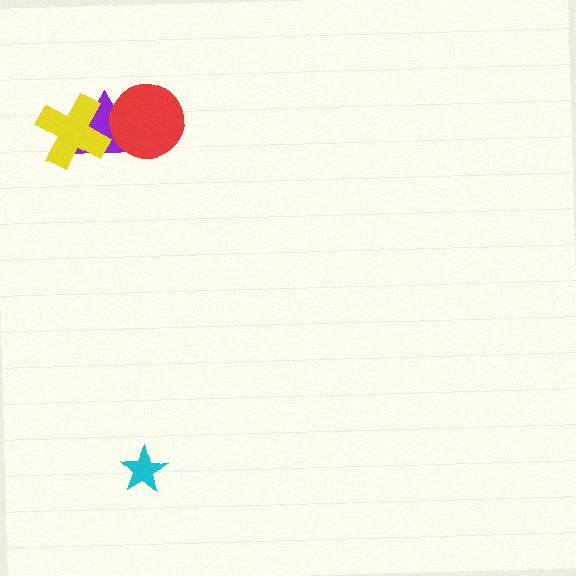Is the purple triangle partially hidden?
Yes, it is partially covered by another shape.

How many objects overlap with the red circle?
1 object overlaps with the red circle.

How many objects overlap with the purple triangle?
2 objects overlap with the purple triangle.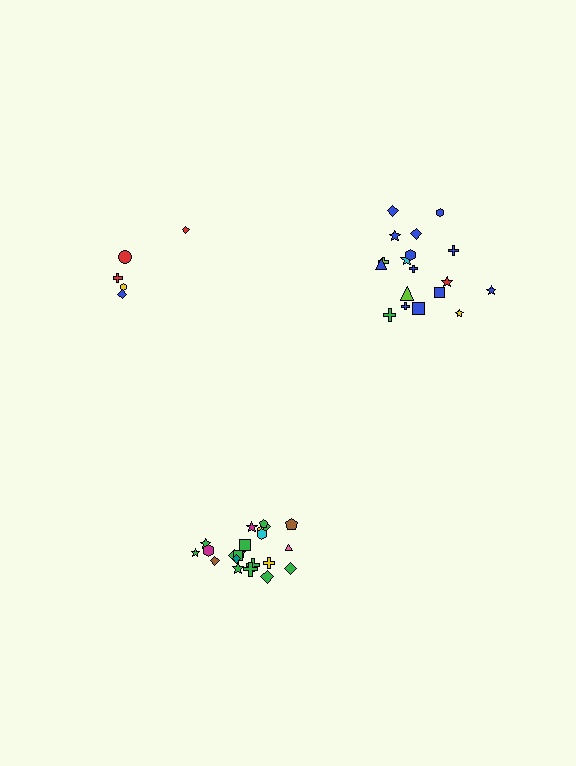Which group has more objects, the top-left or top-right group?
The top-right group.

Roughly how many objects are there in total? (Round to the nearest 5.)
Roughly 45 objects in total.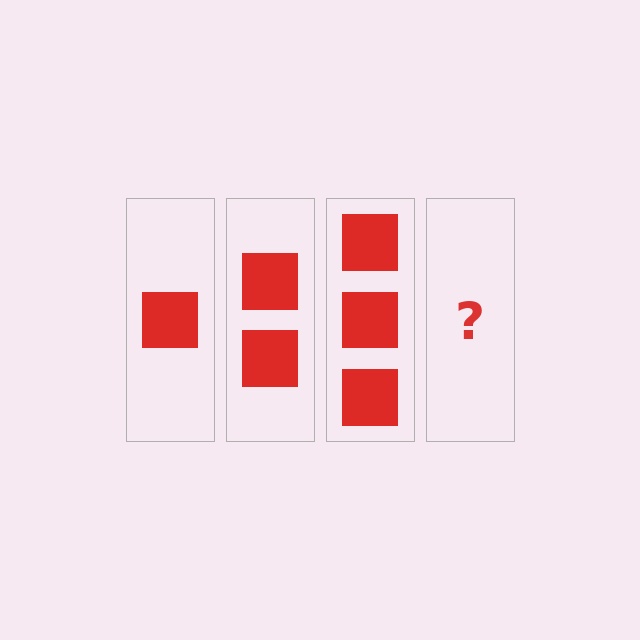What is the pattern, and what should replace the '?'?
The pattern is that each step adds one more square. The '?' should be 4 squares.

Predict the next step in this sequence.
The next step is 4 squares.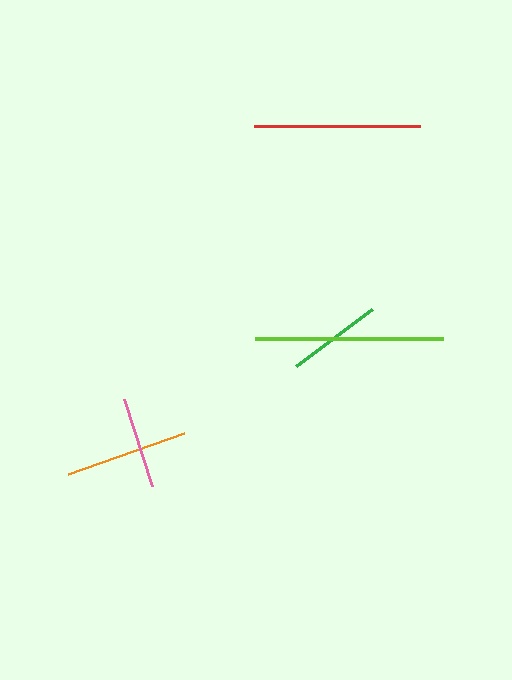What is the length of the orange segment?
The orange segment is approximately 123 pixels long.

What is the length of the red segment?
The red segment is approximately 166 pixels long.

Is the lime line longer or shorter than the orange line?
The lime line is longer than the orange line.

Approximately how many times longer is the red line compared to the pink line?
The red line is approximately 1.8 times the length of the pink line.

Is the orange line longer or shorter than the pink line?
The orange line is longer than the pink line.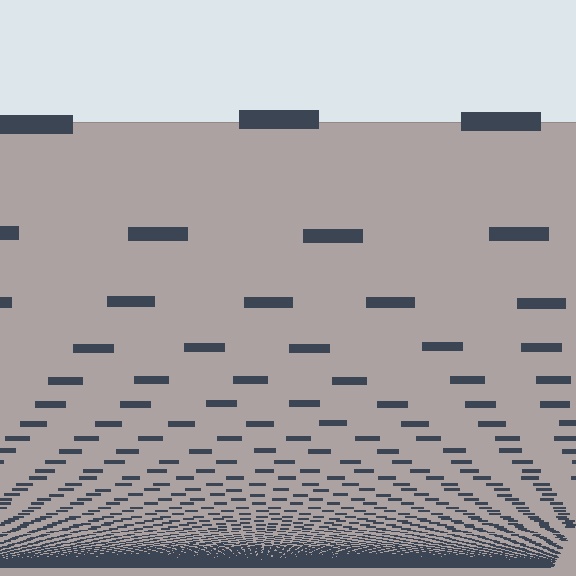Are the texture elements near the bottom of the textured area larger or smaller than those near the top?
Smaller. The gradient is inverted — elements near the bottom are smaller and denser.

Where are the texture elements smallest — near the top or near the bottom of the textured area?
Near the bottom.